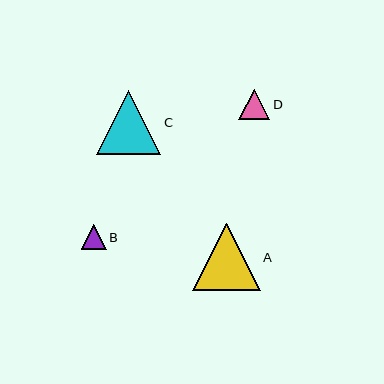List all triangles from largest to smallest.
From largest to smallest: A, C, D, B.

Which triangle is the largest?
Triangle A is the largest with a size of approximately 68 pixels.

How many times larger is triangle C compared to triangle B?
Triangle C is approximately 2.6 times the size of triangle B.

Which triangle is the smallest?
Triangle B is the smallest with a size of approximately 25 pixels.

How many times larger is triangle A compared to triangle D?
Triangle A is approximately 2.2 times the size of triangle D.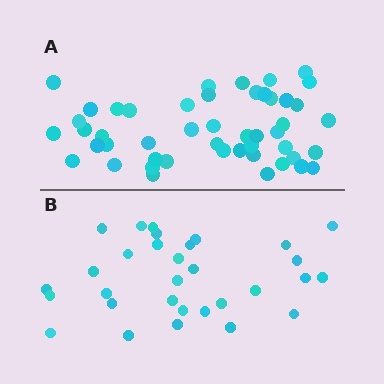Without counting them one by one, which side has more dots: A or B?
Region A (the top region) has more dots.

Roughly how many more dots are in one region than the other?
Region A has approximately 15 more dots than region B.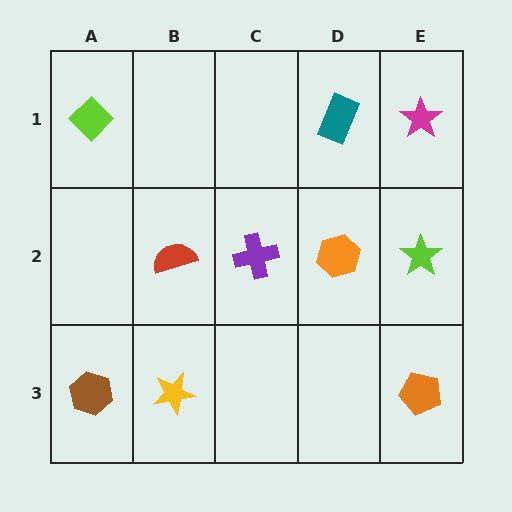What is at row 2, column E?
A lime star.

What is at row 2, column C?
A purple cross.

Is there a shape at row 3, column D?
No, that cell is empty.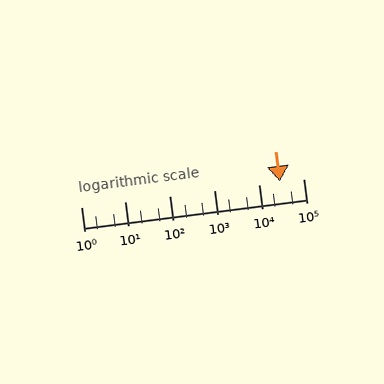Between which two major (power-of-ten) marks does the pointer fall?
The pointer is between 10000 and 100000.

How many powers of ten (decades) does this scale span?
The scale spans 5 decades, from 1 to 100000.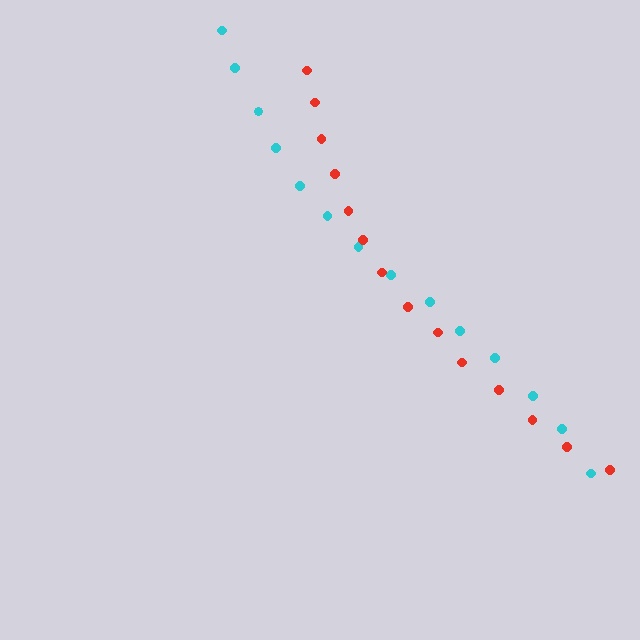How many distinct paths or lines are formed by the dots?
There are 2 distinct paths.